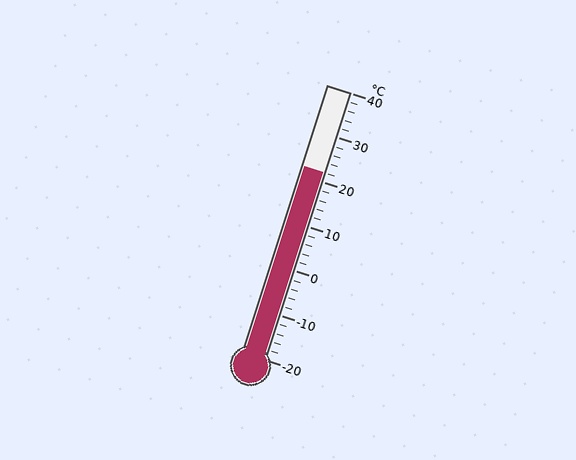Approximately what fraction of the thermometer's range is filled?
The thermometer is filled to approximately 70% of its range.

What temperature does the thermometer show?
The thermometer shows approximately 22°C.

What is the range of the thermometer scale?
The thermometer scale ranges from -20°C to 40°C.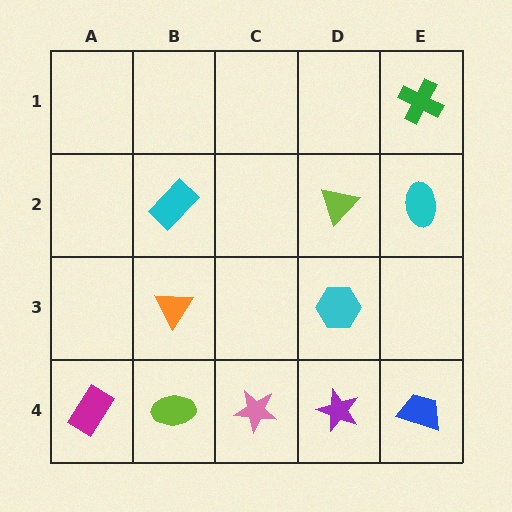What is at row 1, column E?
A green cross.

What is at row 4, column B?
A lime ellipse.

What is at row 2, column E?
A cyan ellipse.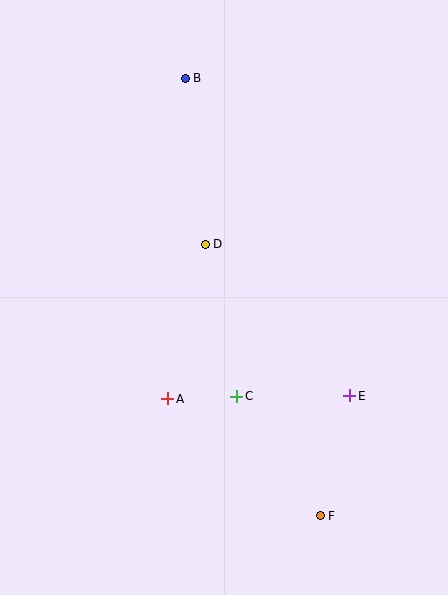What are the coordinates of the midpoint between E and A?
The midpoint between E and A is at (259, 397).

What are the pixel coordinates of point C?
Point C is at (237, 396).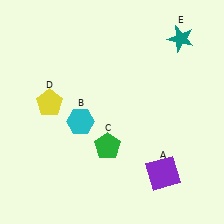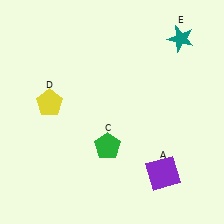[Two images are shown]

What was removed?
The cyan hexagon (B) was removed in Image 2.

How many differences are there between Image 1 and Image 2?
There is 1 difference between the two images.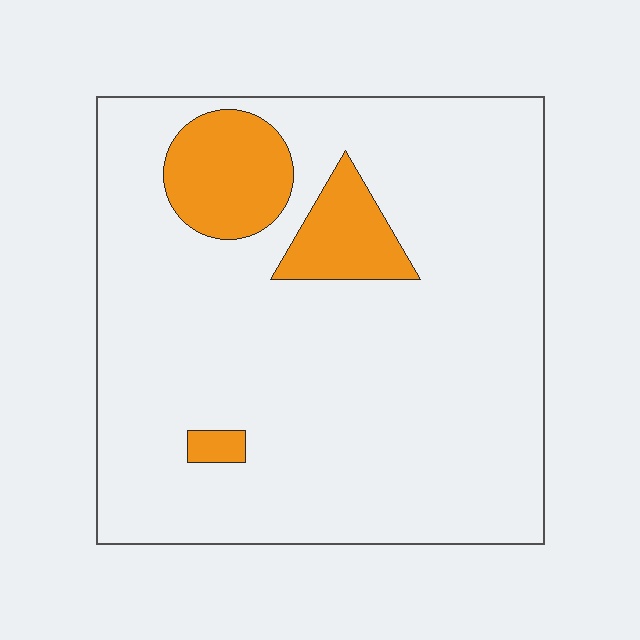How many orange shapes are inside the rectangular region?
3.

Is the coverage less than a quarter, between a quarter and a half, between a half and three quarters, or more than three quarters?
Less than a quarter.